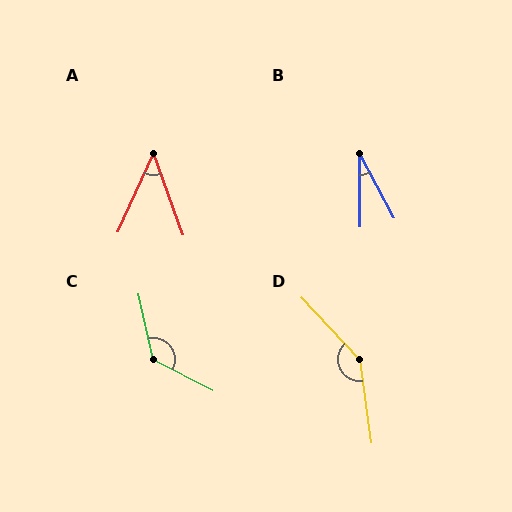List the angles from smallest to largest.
B (28°), A (44°), C (129°), D (145°).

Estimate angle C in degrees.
Approximately 129 degrees.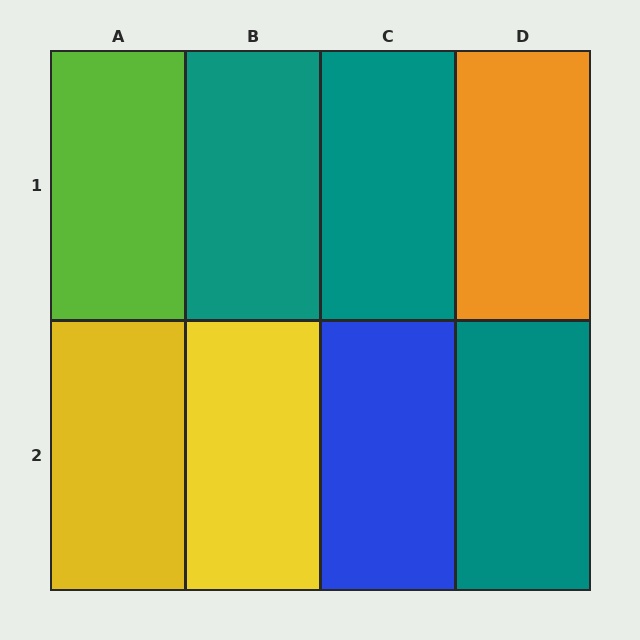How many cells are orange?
1 cell is orange.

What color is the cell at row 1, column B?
Teal.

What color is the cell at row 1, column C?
Teal.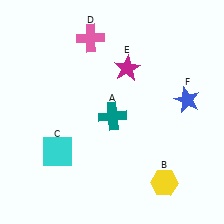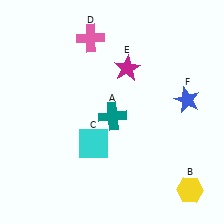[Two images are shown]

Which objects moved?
The objects that moved are: the yellow hexagon (B), the cyan square (C).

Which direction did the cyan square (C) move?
The cyan square (C) moved right.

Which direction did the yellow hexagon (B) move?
The yellow hexagon (B) moved right.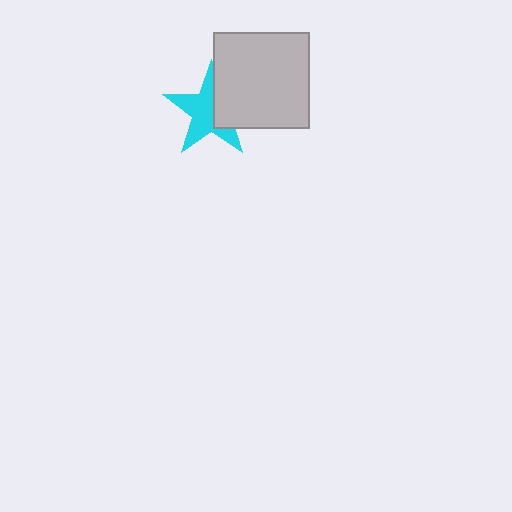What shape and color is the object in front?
The object in front is a light gray square.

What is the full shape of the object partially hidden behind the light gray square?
The partially hidden object is a cyan star.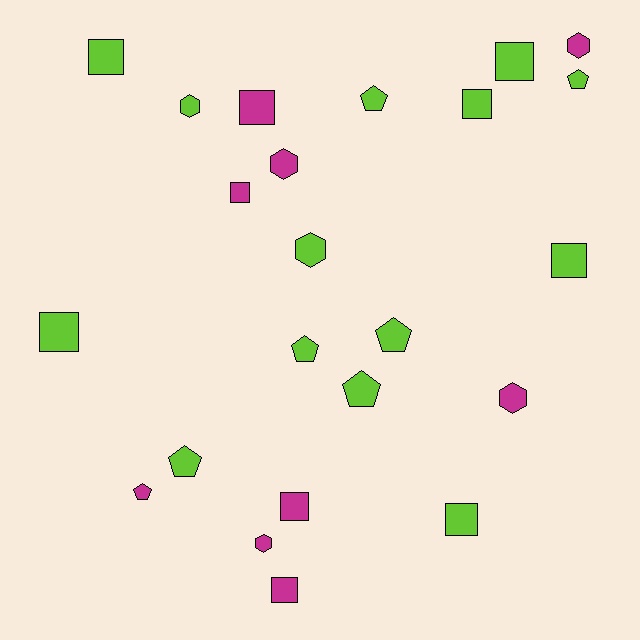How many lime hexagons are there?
There are 2 lime hexagons.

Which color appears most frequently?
Lime, with 14 objects.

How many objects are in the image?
There are 23 objects.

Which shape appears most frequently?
Square, with 10 objects.